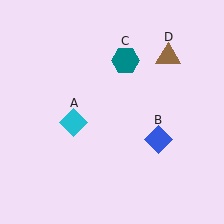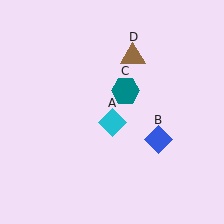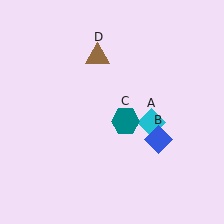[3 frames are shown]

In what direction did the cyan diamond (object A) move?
The cyan diamond (object A) moved right.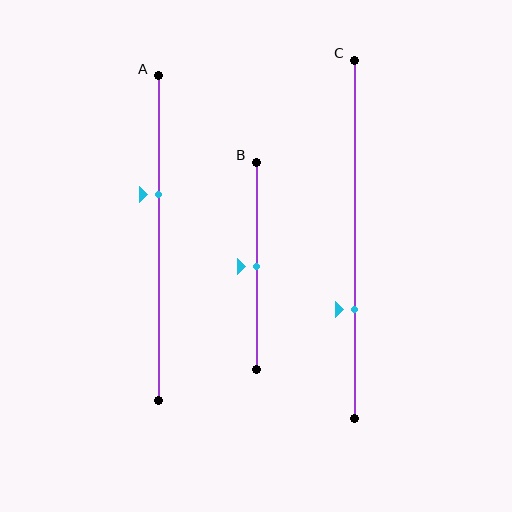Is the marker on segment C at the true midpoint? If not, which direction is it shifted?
No, the marker on segment C is shifted downward by about 20% of the segment length.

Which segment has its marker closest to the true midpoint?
Segment B has its marker closest to the true midpoint.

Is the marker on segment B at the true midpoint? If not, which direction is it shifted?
Yes, the marker on segment B is at the true midpoint.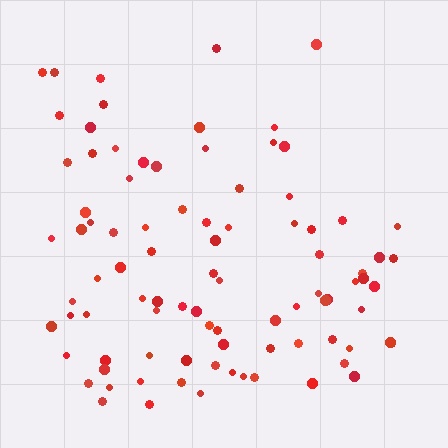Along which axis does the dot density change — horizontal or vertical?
Vertical.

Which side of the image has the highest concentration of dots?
The bottom.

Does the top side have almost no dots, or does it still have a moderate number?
Still a moderate number, just noticeably fewer than the bottom.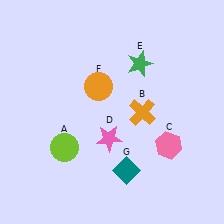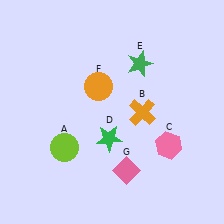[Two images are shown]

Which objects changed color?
D changed from pink to green. G changed from teal to pink.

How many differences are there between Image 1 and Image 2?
There are 2 differences between the two images.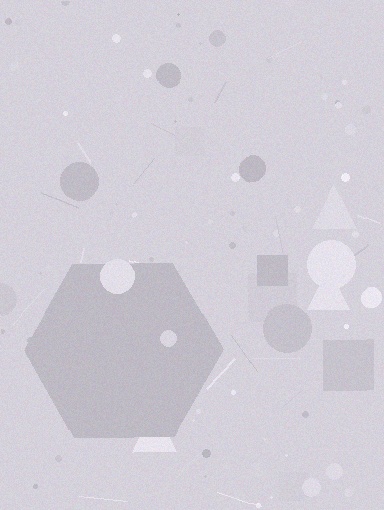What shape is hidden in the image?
A hexagon is hidden in the image.